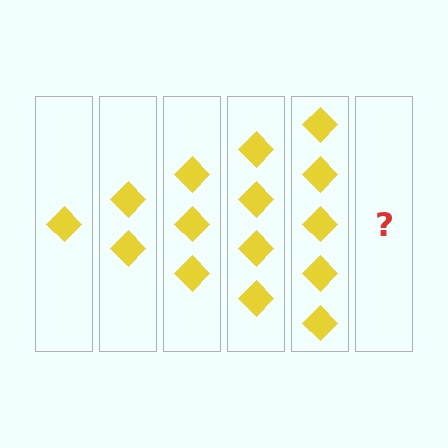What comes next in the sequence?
The next element should be 6 diamonds.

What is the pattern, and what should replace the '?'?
The pattern is that each step adds one more diamond. The '?' should be 6 diamonds.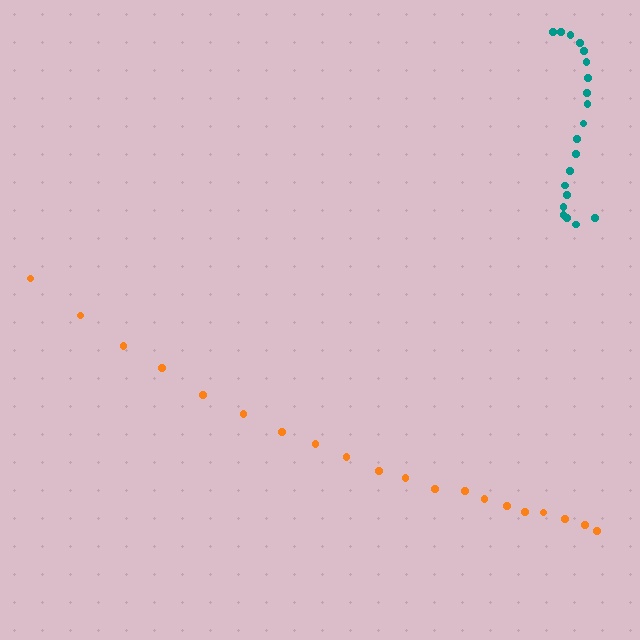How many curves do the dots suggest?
There are 2 distinct paths.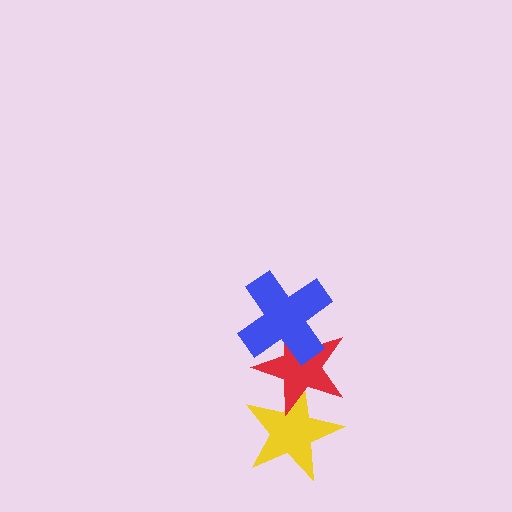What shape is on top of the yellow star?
The red star is on top of the yellow star.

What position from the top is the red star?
The red star is 2nd from the top.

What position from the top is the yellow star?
The yellow star is 3rd from the top.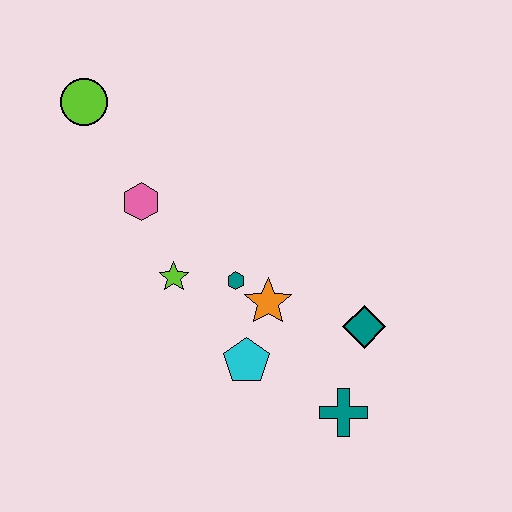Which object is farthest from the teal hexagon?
The lime circle is farthest from the teal hexagon.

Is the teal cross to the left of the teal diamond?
Yes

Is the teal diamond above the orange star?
No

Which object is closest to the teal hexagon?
The orange star is closest to the teal hexagon.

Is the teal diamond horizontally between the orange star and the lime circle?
No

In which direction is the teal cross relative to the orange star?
The teal cross is below the orange star.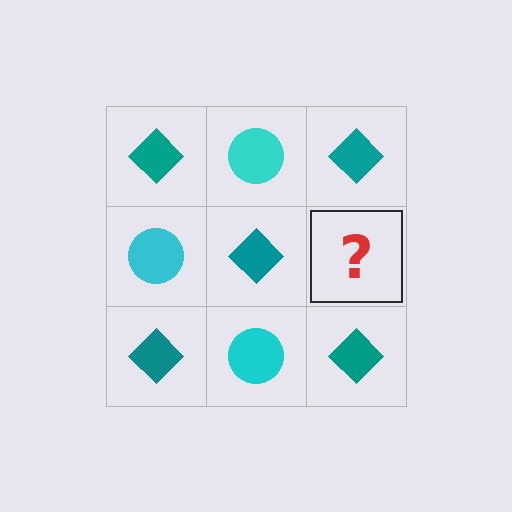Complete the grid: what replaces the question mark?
The question mark should be replaced with a cyan circle.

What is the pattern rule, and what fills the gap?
The rule is that it alternates teal diamond and cyan circle in a checkerboard pattern. The gap should be filled with a cyan circle.